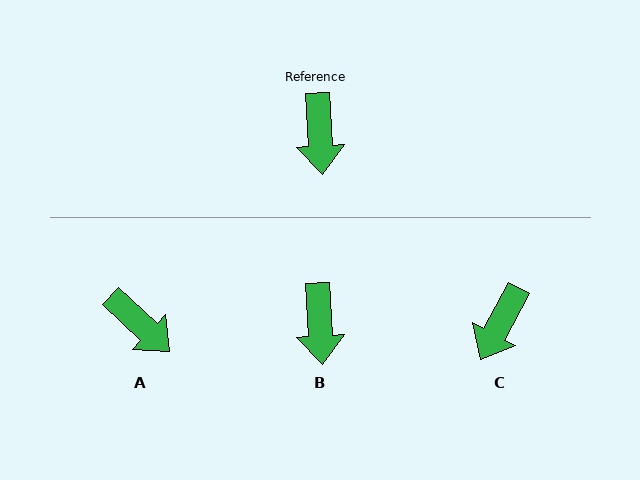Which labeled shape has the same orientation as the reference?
B.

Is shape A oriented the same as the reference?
No, it is off by about 44 degrees.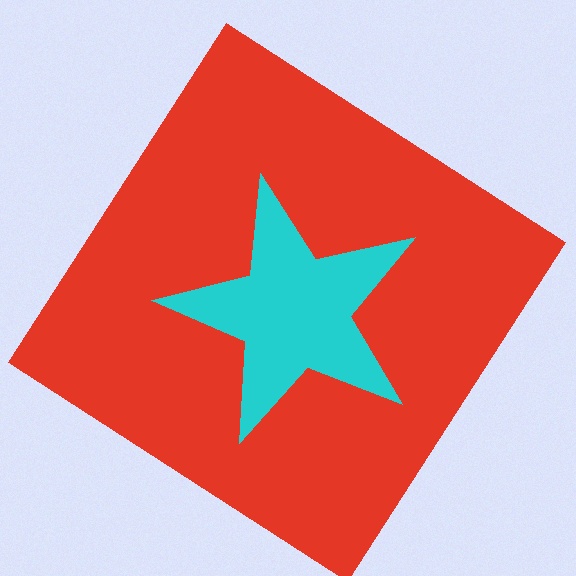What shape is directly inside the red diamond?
The cyan star.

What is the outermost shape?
The red diamond.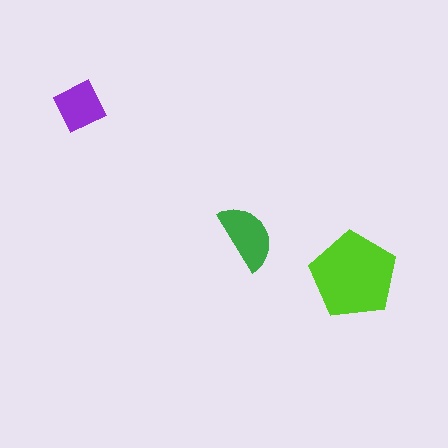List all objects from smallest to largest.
The purple diamond, the green semicircle, the lime pentagon.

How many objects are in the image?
There are 3 objects in the image.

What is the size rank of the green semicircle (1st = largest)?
2nd.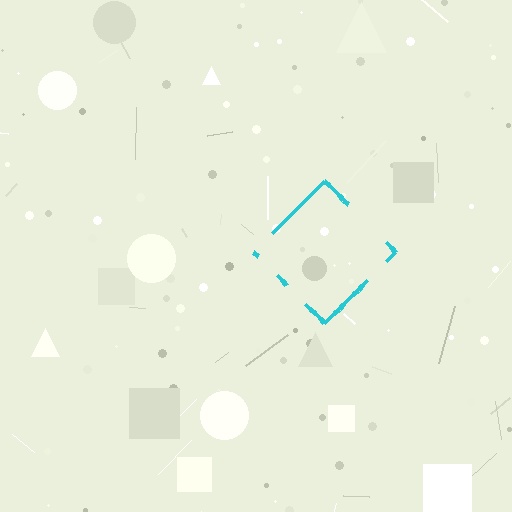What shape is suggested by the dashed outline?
The dashed outline suggests a diamond.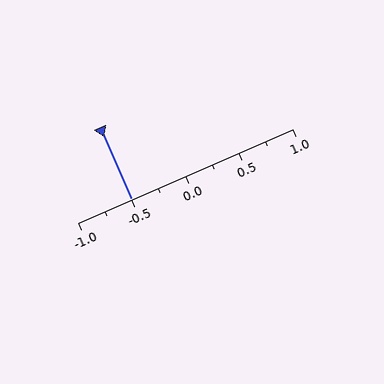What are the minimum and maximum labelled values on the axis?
The axis runs from -1.0 to 1.0.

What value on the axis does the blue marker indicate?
The marker indicates approximately -0.5.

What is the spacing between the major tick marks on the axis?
The major ticks are spaced 0.5 apart.